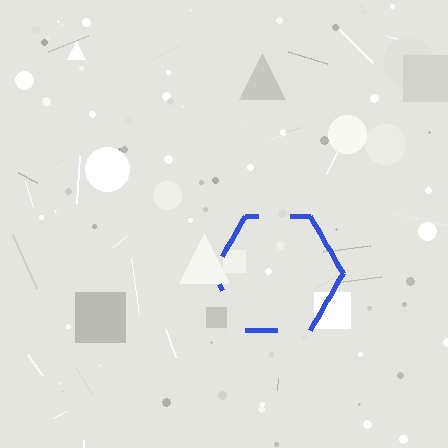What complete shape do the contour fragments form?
The contour fragments form a hexagon.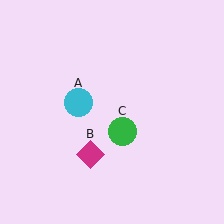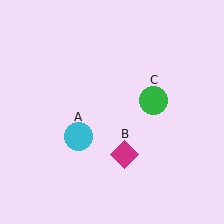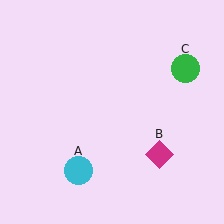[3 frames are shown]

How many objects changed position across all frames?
3 objects changed position: cyan circle (object A), magenta diamond (object B), green circle (object C).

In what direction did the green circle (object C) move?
The green circle (object C) moved up and to the right.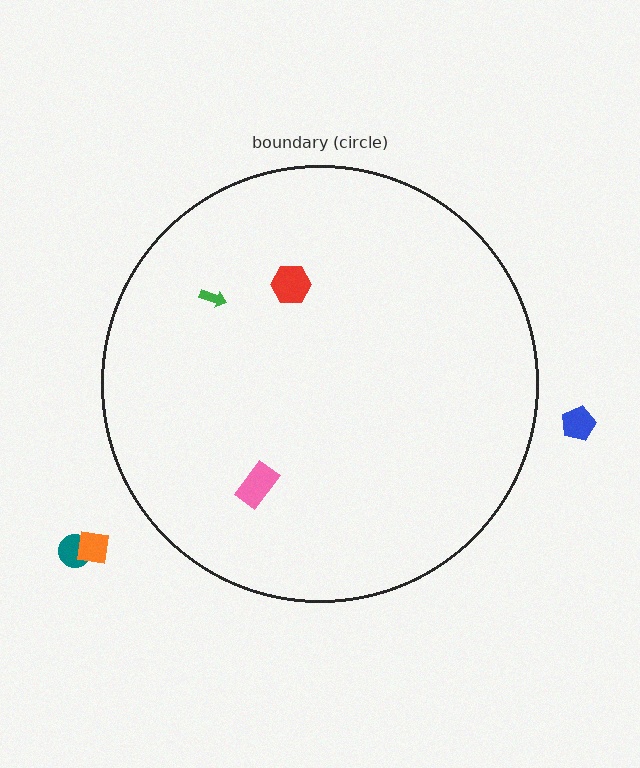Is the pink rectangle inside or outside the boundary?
Inside.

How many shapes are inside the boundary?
3 inside, 3 outside.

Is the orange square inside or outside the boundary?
Outside.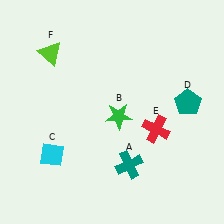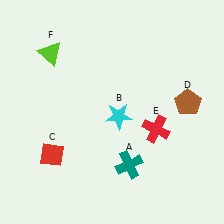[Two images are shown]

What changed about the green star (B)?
In Image 1, B is green. In Image 2, it changed to cyan.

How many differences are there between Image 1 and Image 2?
There are 3 differences between the two images.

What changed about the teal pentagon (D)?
In Image 1, D is teal. In Image 2, it changed to brown.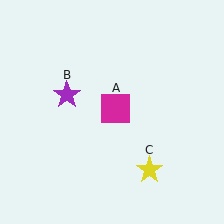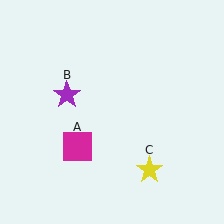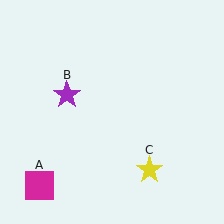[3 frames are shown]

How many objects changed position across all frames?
1 object changed position: magenta square (object A).